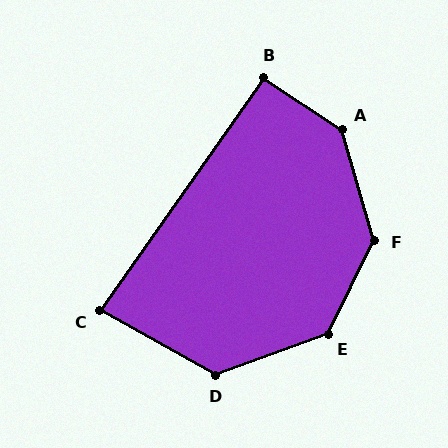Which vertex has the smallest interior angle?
C, at approximately 84 degrees.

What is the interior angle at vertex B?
Approximately 92 degrees (approximately right).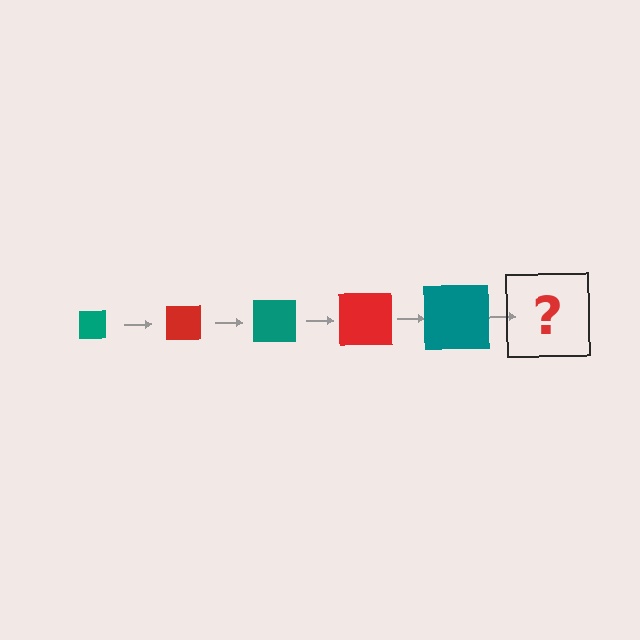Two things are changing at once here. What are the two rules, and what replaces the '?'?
The two rules are that the square grows larger each step and the color cycles through teal and red. The '?' should be a red square, larger than the previous one.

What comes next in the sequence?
The next element should be a red square, larger than the previous one.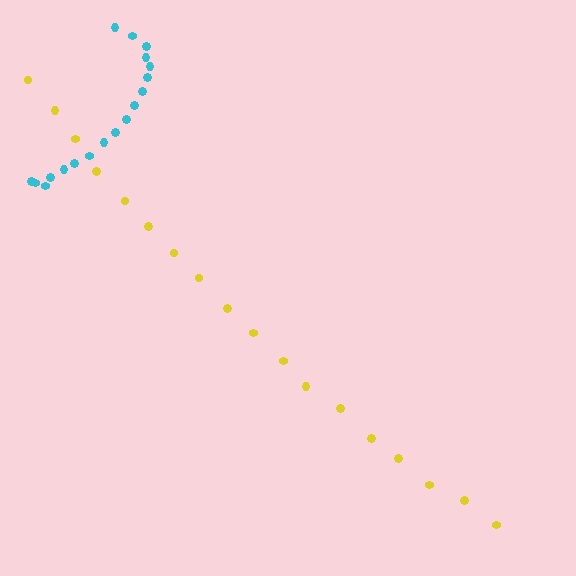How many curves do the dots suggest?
There are 2 distinct paths.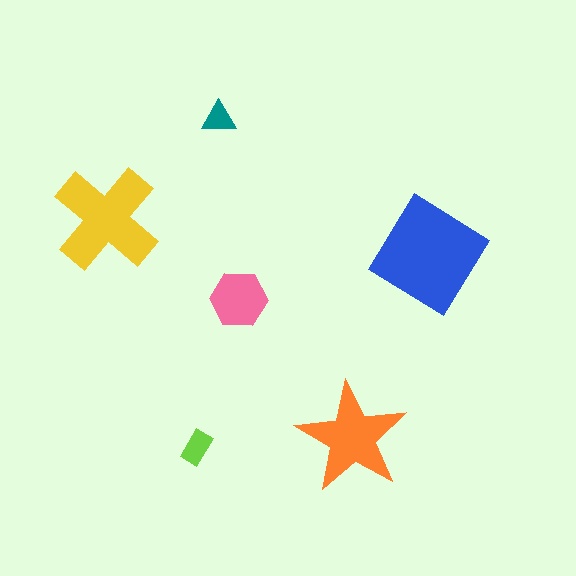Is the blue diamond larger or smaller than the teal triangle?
Larger.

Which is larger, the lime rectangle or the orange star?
The orange star.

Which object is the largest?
The blue diamond.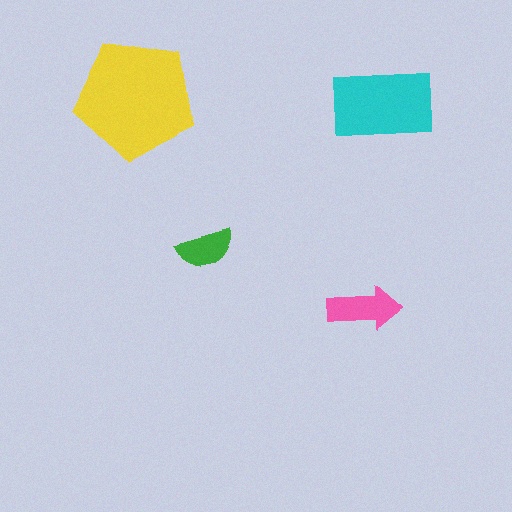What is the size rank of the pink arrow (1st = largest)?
3rd.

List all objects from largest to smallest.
The yellow pentagon, the cyan rectangle, the pink arrow, the green semicircle.